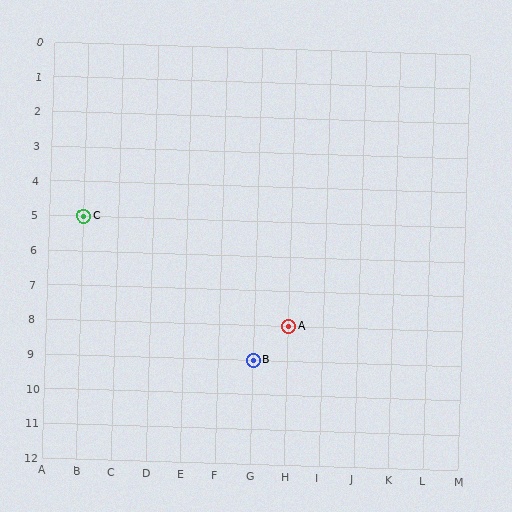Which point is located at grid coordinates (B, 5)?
Point C is at (B, 5).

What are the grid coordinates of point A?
Point A is at grid coordinates (H, 8).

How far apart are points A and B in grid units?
Points A and B are 1 column and 1 row apart (about 1.4 grid units diagonally).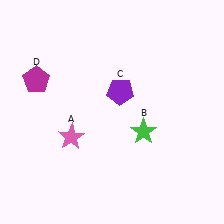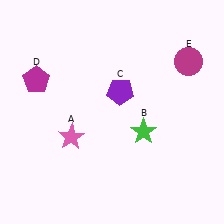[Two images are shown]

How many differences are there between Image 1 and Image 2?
There is 1 difference between the two images.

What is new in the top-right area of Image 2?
A magenta circle (E) was added in the top-right area of Image 2.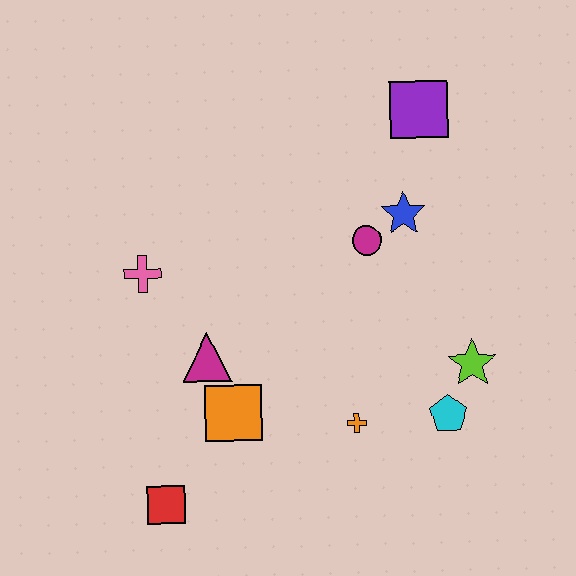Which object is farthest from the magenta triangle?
The purple square is farthest from the magenta triangle.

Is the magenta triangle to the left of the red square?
No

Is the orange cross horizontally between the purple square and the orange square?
Yes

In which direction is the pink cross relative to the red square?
The pink cross is above the red square.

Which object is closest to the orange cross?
The cyan pentagon is closest to the orange cross.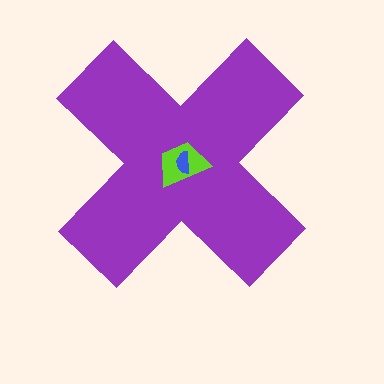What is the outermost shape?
The purple cross.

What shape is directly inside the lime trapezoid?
The blue semicircle.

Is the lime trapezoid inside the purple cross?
Yes.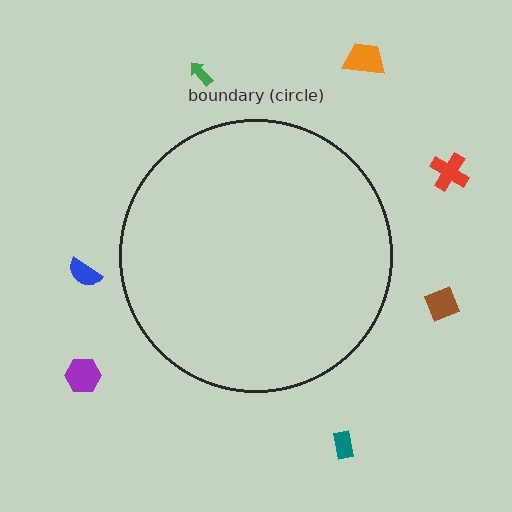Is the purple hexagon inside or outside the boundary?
Outside.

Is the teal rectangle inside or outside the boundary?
Outside.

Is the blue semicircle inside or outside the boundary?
Outside.